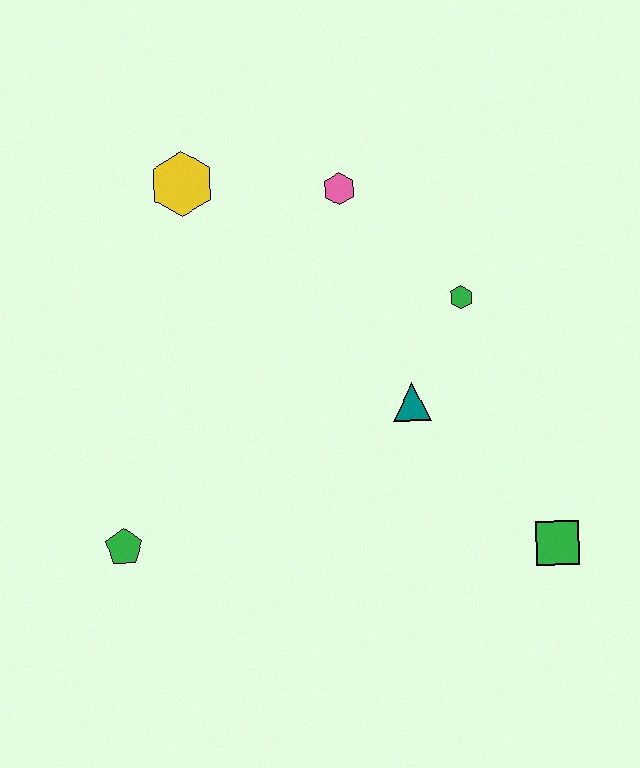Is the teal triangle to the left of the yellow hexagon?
No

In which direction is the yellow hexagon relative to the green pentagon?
The yellow hexagon is above the green pentagon.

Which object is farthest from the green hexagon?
The green pentagon is farthest from the green hexagon.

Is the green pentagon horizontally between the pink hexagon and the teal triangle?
No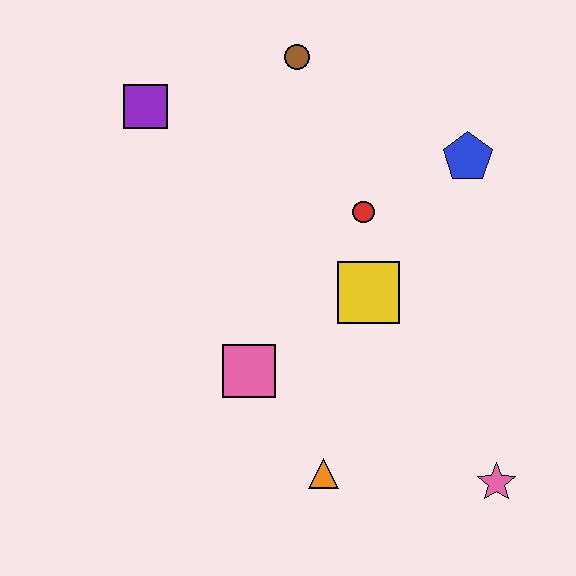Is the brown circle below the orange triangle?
No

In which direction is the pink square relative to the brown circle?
The pink square is below the brown circle.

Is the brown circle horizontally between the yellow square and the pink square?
Yes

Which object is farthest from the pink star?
The purple square is farthest from the pink star.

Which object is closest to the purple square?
The brown circle is closest to the purple square.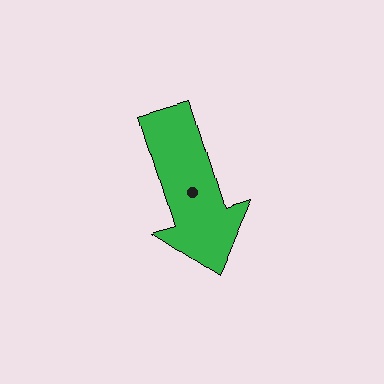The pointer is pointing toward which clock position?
Roughly 5 o'clock.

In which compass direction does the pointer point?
South.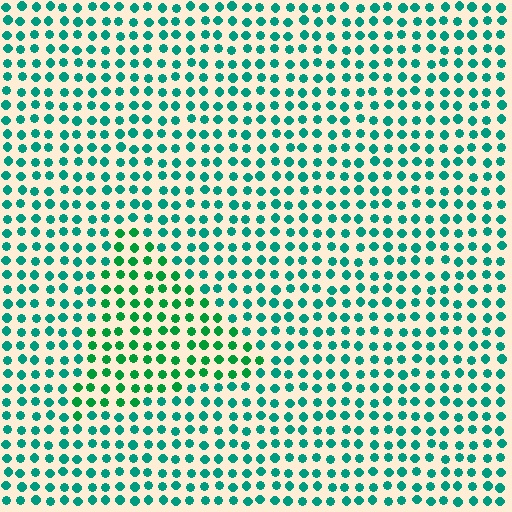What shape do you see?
I see a triangle.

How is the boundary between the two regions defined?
The boundary is defined purely by a slight shift in hue (about 29 degrees). Spacing, size, and orientation are identical on both sides.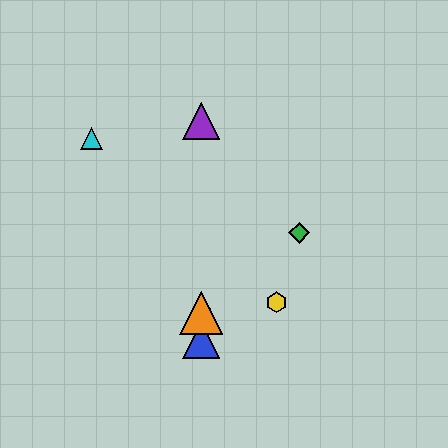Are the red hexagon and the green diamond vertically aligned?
No, the red hexagon is at x≈201 and the green diamond is at x≈299.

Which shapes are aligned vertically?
The red hexagon, the blue triangle, the purple triangle, the orange triangle are aligned vertically.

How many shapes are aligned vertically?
4 shapes (the red hexagon, the blue triangle, the purple triangle, the orange triangle) are aligned vertically.